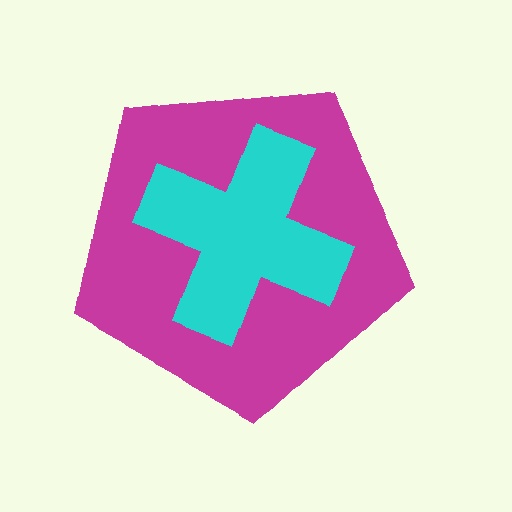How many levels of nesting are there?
2.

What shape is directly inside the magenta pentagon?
The cyan cross.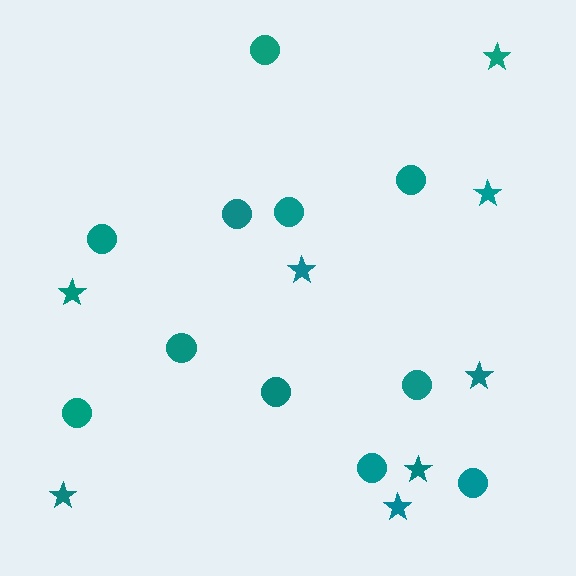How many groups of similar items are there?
There are 2 groups: one group of stars (8) and one group of circles (11).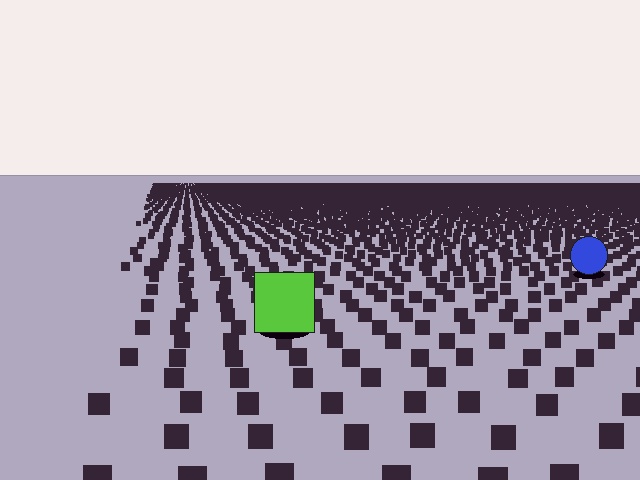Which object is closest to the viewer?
The lime square is closest. The texture marks near it are larger and more spread out.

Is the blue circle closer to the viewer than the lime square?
No. The lime square is closer — you can tell from the texture gradient: the ground texture is coarser near it.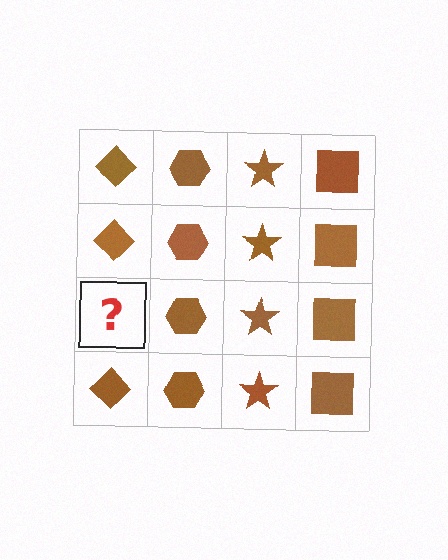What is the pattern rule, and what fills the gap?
The rule is that each column has a consistent shape. The gap should be filled with a brown diamond.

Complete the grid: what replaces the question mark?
The question mark should be replaced with a brown diamond.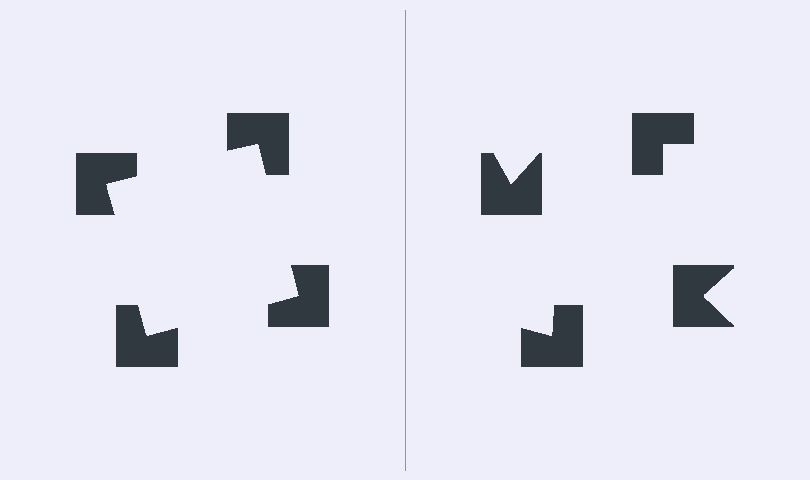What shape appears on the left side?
An illusory square.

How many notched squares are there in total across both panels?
8 — 4 on each side.